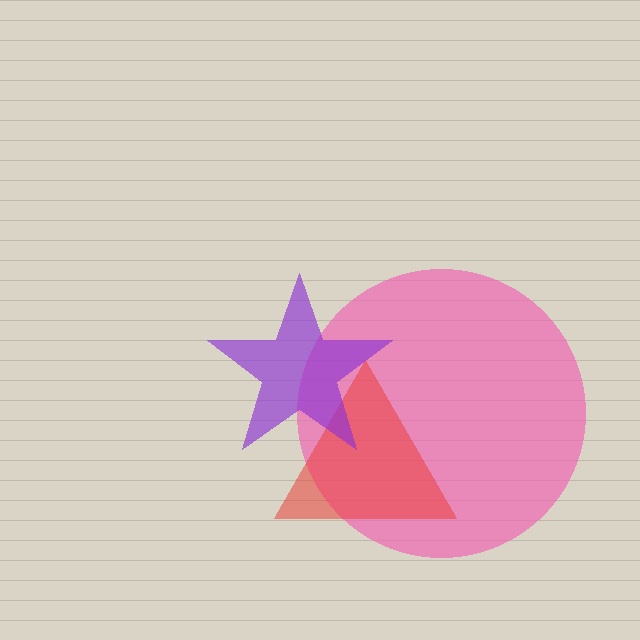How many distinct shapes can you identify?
There are 3 distinct shapes: a pink circle, a red triangle, a purple star.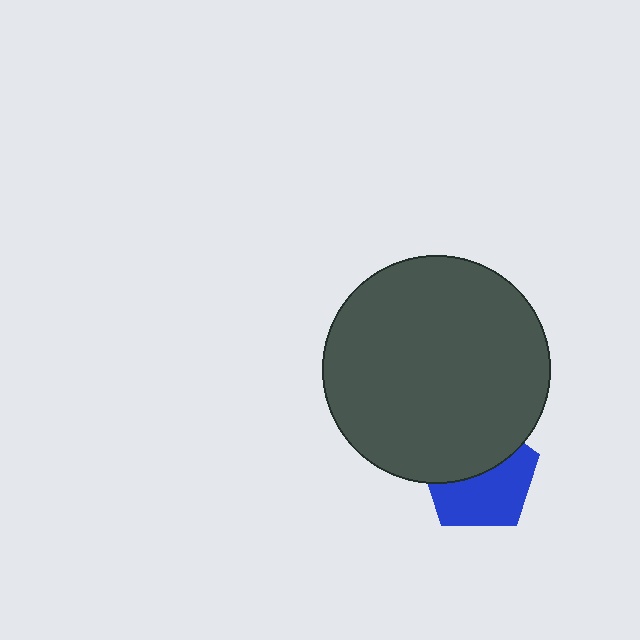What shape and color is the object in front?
The object in front is a dark gray circle.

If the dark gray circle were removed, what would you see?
You would see the complete blue pentagon.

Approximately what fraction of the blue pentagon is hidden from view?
Roughly 46% of the blue pentagon is hidden behind the dark gray circle.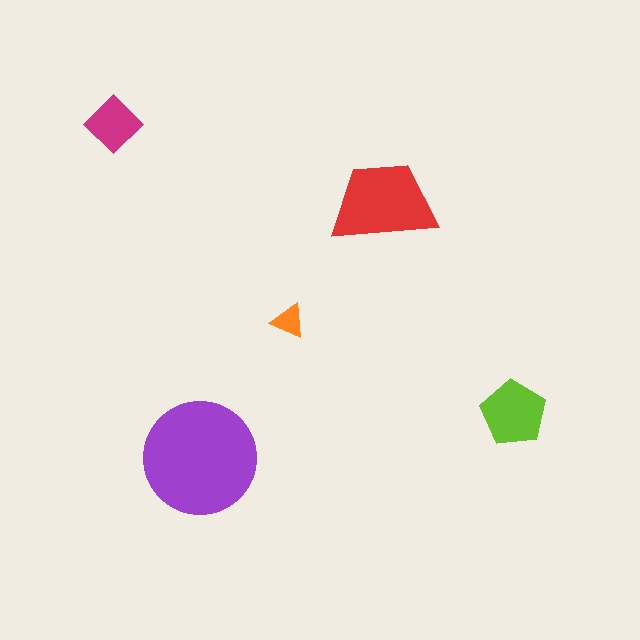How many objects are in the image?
There are 5 objects in the image.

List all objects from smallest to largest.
The orange triangle, the magenta diamond, the lime pentagon, the red trapezoid, the purple circle.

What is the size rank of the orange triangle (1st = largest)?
5th.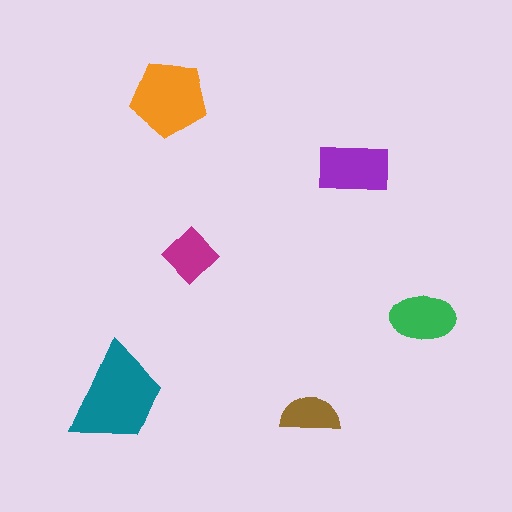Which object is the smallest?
The brown semicircle.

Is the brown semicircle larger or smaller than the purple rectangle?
Smaller.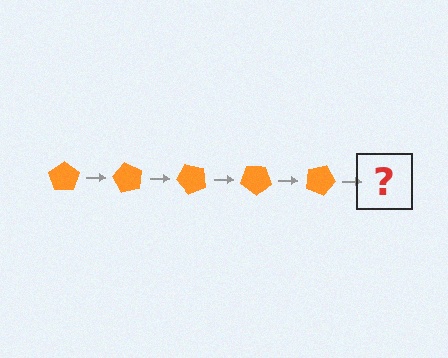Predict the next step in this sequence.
The next step is an orange pentagon rotated 300 degrees.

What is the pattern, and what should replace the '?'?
The pattern is that the pentagon rotates 60 degrees each step. The '?' should be an orange pentagon rotated 300 degrees.